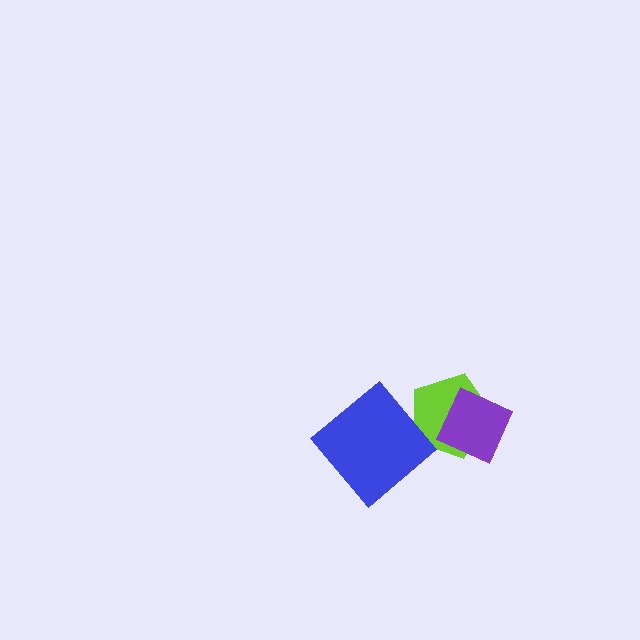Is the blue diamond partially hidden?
No, no other shape covers it.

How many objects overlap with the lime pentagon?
1 object overlaps with the lime pentagon.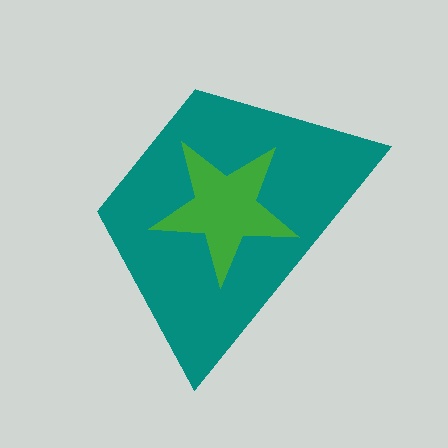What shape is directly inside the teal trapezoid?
The green star.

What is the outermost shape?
The teal trapezoid.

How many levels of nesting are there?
2.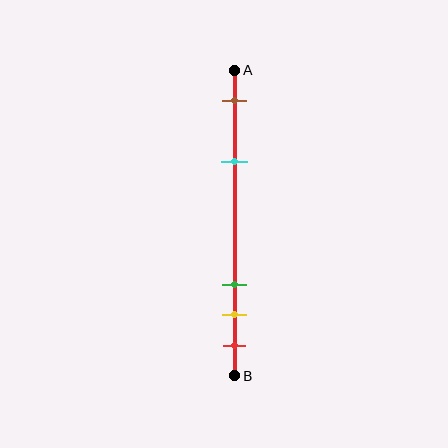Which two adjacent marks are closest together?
The yellow and red marks are the closest adjacent pair.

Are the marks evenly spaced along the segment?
No, the marks are not evenly spaced.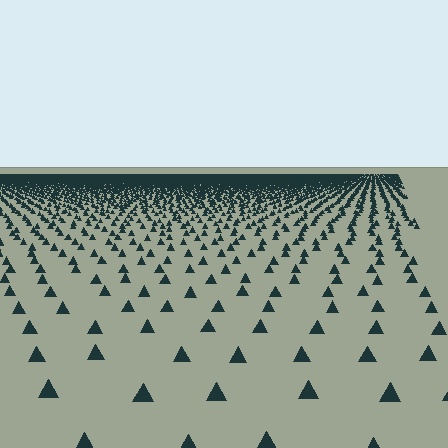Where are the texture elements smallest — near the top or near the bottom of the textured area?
Near the top.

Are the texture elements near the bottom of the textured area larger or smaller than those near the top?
Larger. Near the bottom, elements are closer to the viewer and appear at a bigger on-screen size.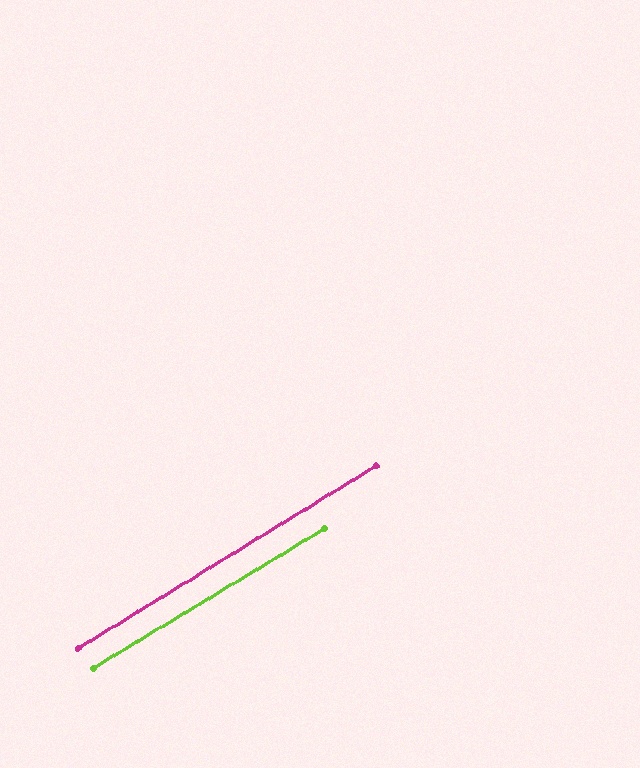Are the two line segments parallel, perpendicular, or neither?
Parallel — their directions differ by only 0.3°.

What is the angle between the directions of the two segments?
Approximately 0 degrees.